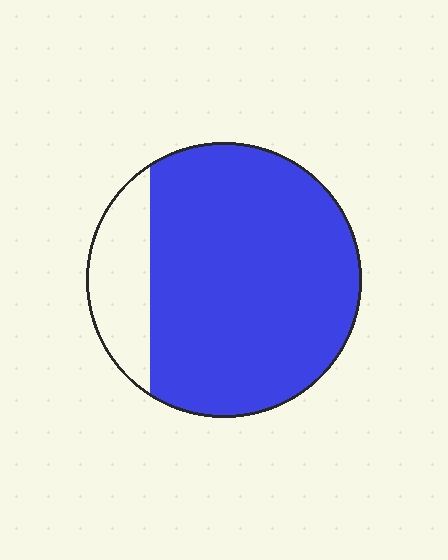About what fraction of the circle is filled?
About five sixths (5/6).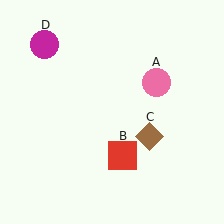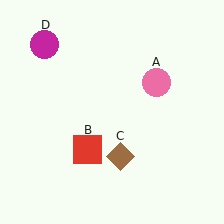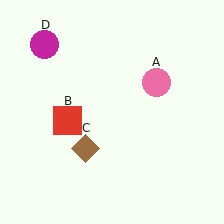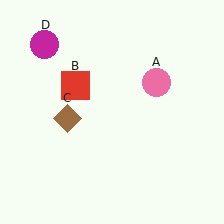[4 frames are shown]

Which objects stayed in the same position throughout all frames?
Pink circle (object A) and magenta circle (object D) remained stationary.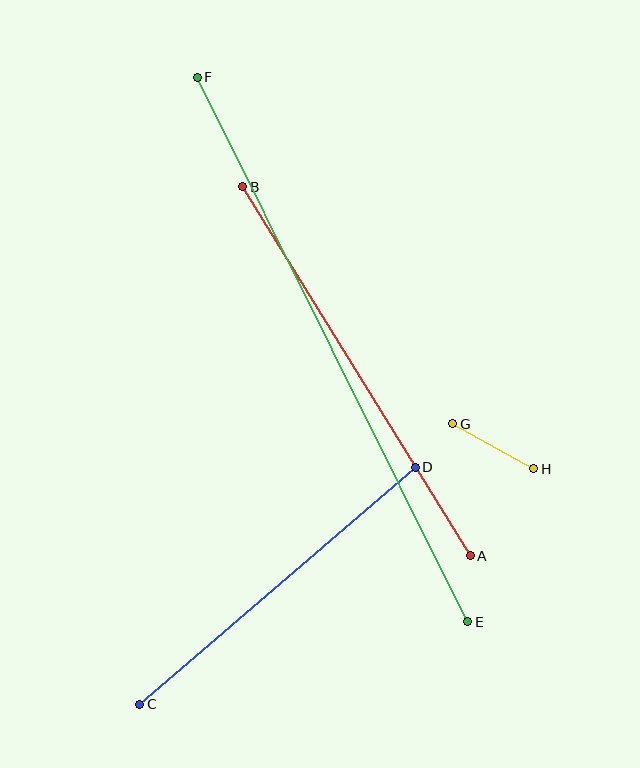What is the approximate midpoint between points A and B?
The midpoint is at approximately (356, 371) pixels.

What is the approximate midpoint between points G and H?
The midpoint is at approximately (493, 446) pixels.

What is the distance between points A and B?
The distance is approximately 434 pixels.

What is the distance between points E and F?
The distance is approximately 608 pixels.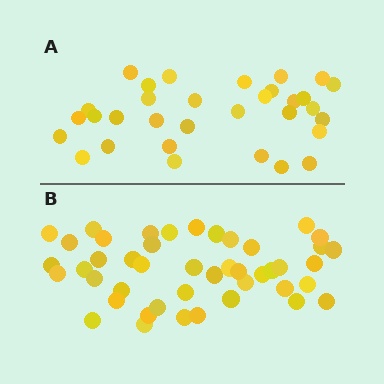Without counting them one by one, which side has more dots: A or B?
Region B (the bottom region) has more dots.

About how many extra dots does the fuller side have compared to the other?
Region B has approximately 15 more dots than region A.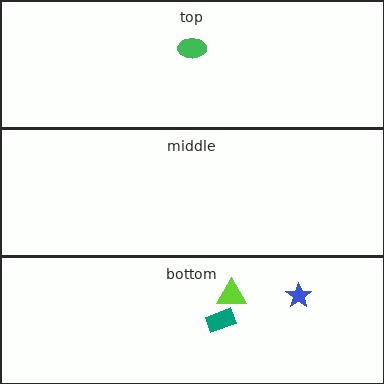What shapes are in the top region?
The green ellipse.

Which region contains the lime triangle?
The bottom region.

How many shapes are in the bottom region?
3.